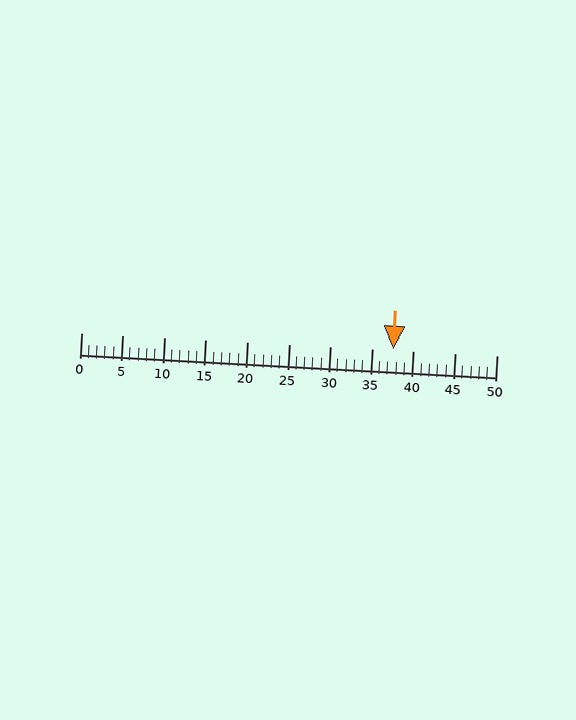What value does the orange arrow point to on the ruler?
The orange arrow points to approximately 38.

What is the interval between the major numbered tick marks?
The major tick marks are spaced 5 units apart.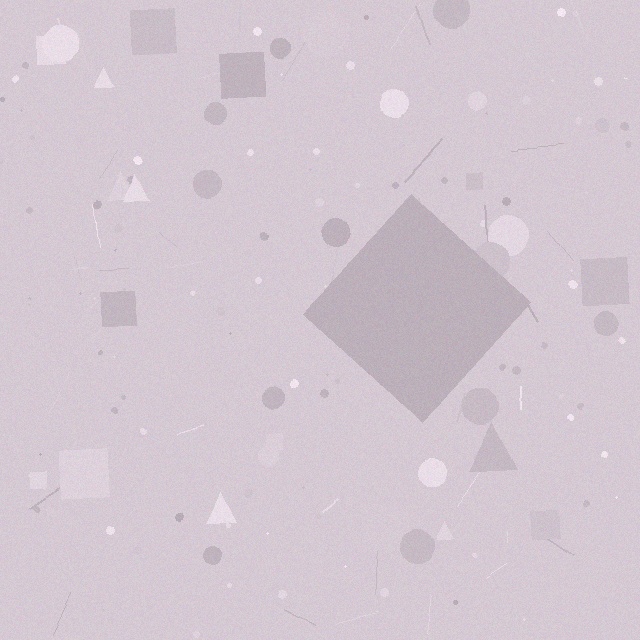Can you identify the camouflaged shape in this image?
The camouflaged shape is a diamond.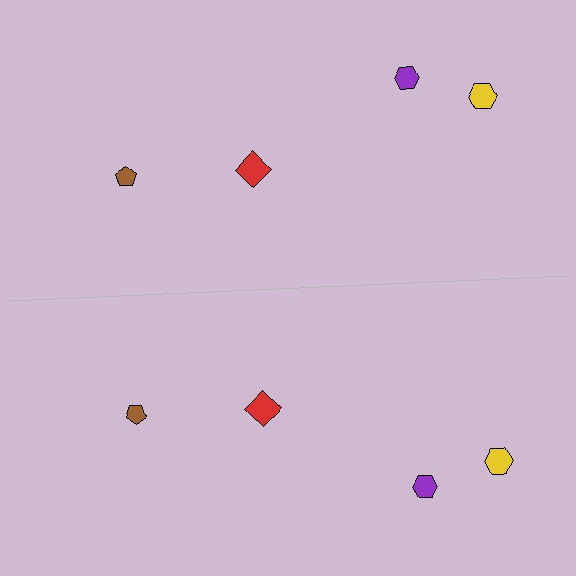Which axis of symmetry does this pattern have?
The pattern has a horizontal axis of symmetry running through the center of the image.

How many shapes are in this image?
There are 8 shapes in this image.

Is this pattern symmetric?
Yes, this pattern has bilateral (reflection) symmetry.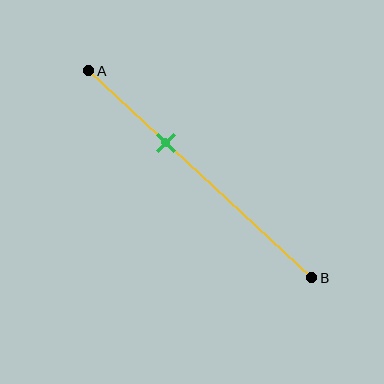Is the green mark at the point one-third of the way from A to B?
Yes, the mark is approximately at the one-third point.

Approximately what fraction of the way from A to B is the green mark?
The green mark is approximately 35% of the way from A to B.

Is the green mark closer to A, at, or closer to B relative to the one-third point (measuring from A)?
The green mark is approximately at the one-third point of segment AB.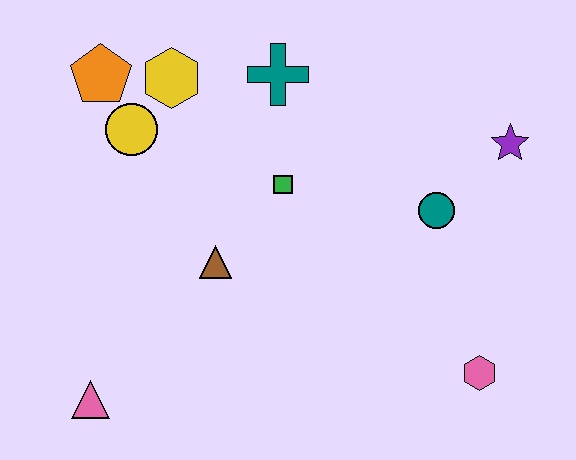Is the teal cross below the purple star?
No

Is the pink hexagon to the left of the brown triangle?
No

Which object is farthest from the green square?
The pink triangle is farthest from the green square.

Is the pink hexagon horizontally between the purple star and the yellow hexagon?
Yes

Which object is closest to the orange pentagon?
The yellow circle is closest to the orange pentagon.